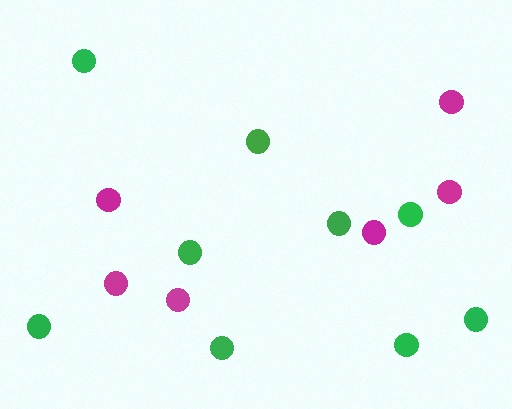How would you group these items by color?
There are 2 groups: one group of magenta circles (6) and one group of green circles (9).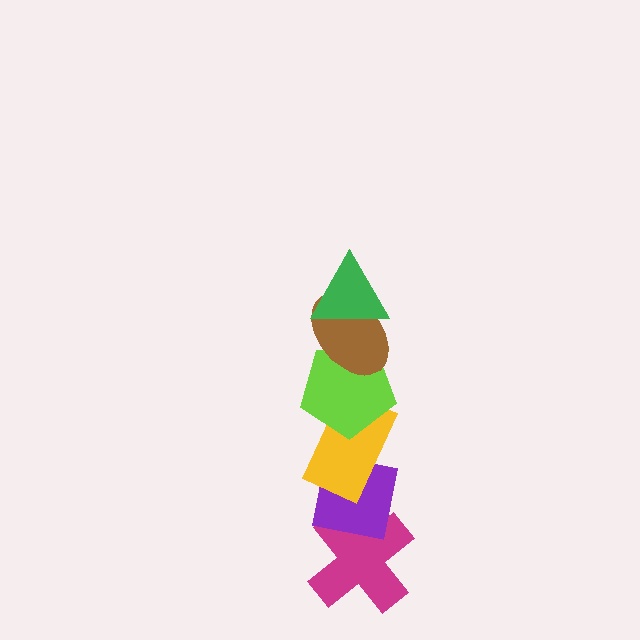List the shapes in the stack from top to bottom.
From top to bottom: the green triangle, the brown ellipse, the lime pentagon, the yellow rectangle, the purple square, the magenta cross.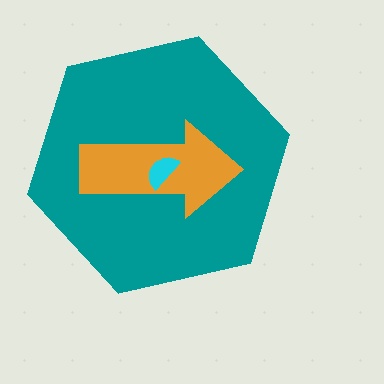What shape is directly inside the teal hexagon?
The orange arrow.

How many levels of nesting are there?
3.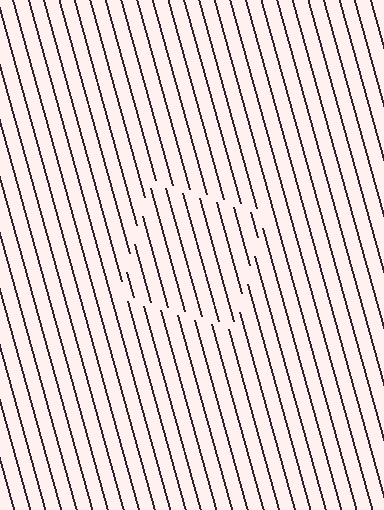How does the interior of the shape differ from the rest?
The interior of the shape contains the same grating, shifted by half a period — the contour is defined by the phase discontinuity where line-ends from the inner and outer gratings abut.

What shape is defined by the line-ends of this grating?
An illusory square. The interior of the shape contains the same grating, shifted by half a period — the contour is defined by the phase discontinuity where line-ends from the inner and outer gratings abut.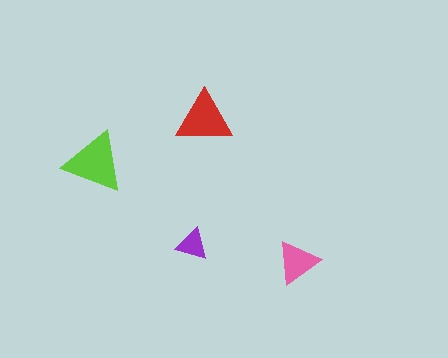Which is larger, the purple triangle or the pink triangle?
The pink one.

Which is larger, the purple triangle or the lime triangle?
The lime one.